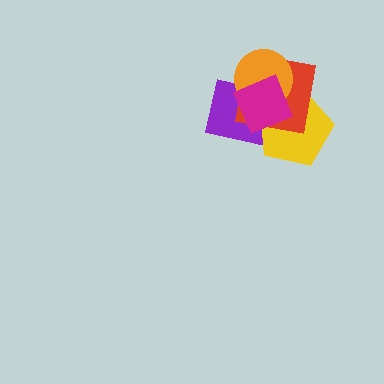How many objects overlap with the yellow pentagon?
4 objects overlap with the yellow pentagon.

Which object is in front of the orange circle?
The magenta diamond is in front of the orange circle.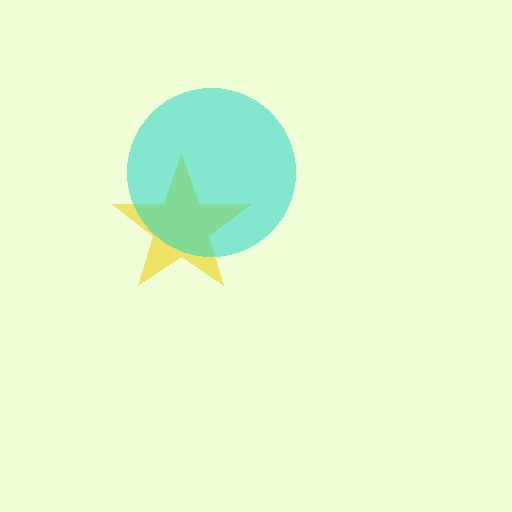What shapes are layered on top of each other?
The layered shapes are: a yellow star, a cyan circle.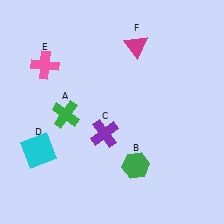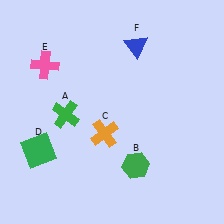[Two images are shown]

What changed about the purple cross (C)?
In Image 1, C is purple. In Image 2, it changed to orange.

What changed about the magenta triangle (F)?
In Image 1, F is magenta. In Image 2, it changed to blue.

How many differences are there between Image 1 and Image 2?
There are 3 differences between the two images.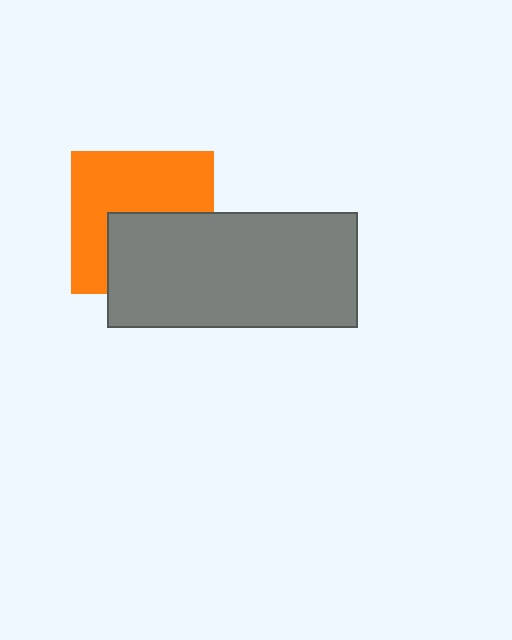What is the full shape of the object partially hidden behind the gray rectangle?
The partially hidden object is an orange square.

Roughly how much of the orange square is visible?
About half of it is visible (roughly 57%).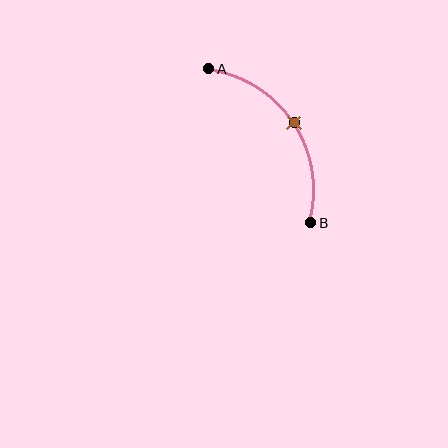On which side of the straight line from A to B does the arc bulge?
The arc bulges to the right of the straight line connecting A and B.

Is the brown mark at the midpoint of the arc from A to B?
Yes. The brown mark lies on the arc at equal arc-length from both A and B — it is the arc midpoint.